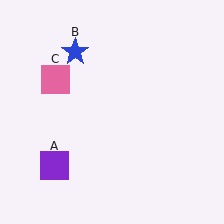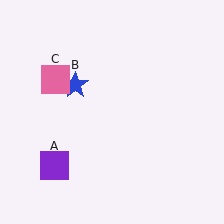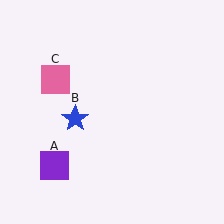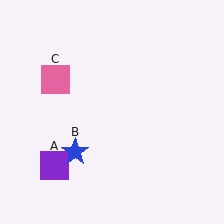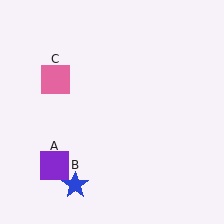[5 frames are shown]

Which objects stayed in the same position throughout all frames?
Purple square (object A) and pink square (object C) remained stationary.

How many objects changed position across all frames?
1 object changed position: blue star (object B).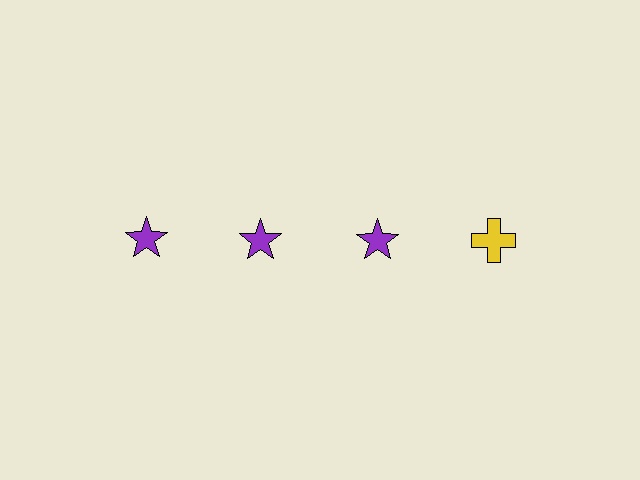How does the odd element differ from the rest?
It differs in both color (yellow instead of purple) and shape (cross instead of star).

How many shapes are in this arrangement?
There are 4 shapes arranged in a grid pattern.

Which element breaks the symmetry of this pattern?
The yellow cross in the top row, second from right column breaks the symmetry. All other shapes are purple stars.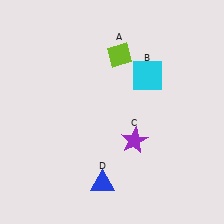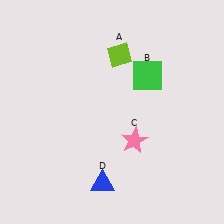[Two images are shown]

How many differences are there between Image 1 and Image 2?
There are 2 differences between the two images.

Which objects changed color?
B changed from cyan to green. C changed from purple to pink.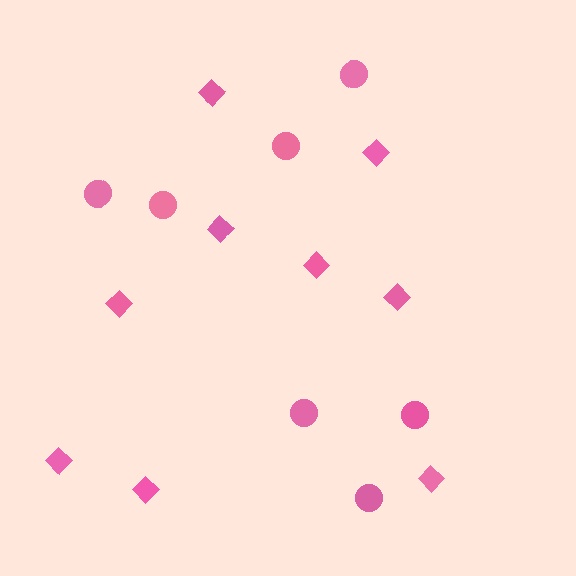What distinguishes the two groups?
There are 2 groups: one group of diamonds (9) and one group of circles (7).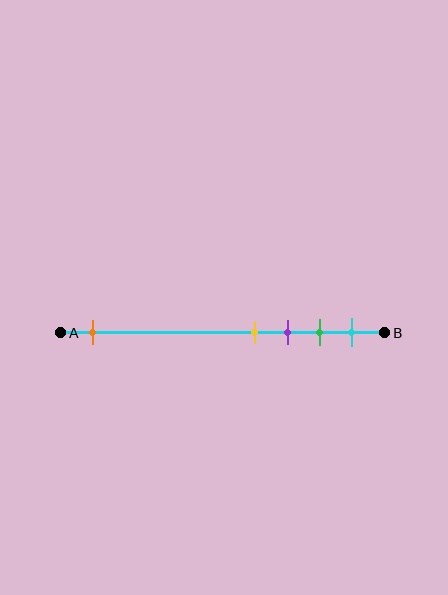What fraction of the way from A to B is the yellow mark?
The yellow mark is approximately 60% (0.6) of the way from A to B.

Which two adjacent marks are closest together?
The yellow and purple marks are the closest adjacent pair.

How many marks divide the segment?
There are 5 marks dividing the segment.